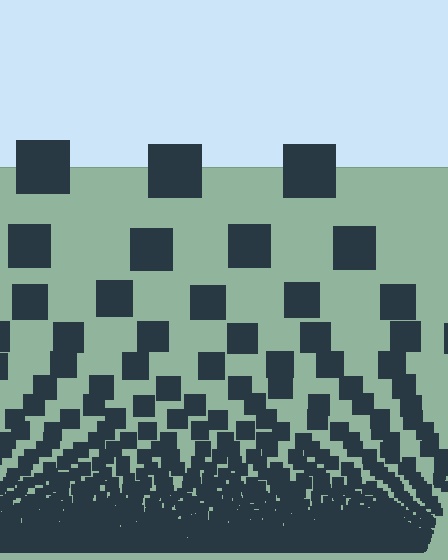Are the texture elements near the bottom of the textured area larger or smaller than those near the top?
Smaller. The gradient is inverted — elements near the bottom are smaller and denser.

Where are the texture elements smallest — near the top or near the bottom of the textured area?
Near the bottom.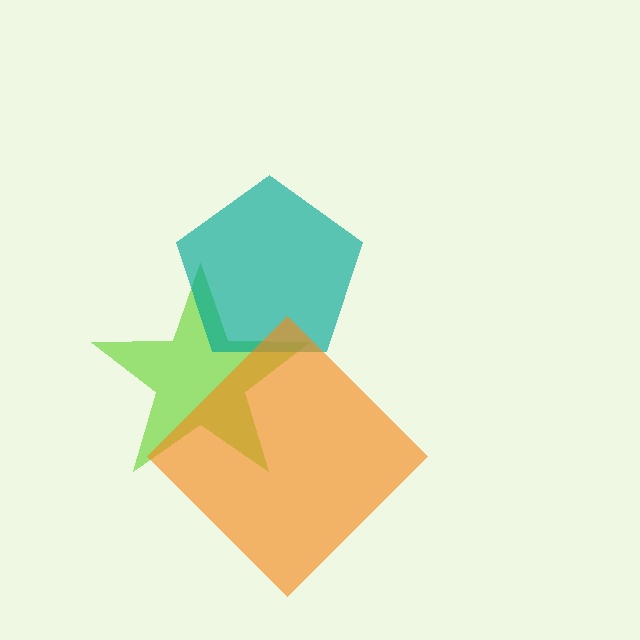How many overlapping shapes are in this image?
There are 3 overlapping shapes in the image.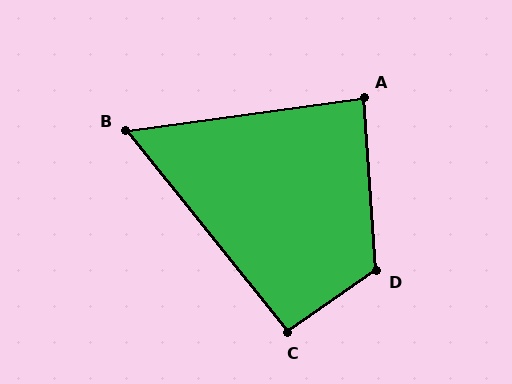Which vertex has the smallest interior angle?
B, at approximately 59 degrees.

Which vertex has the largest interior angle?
D, at approximately 121 degrees.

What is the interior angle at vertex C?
Approximately 94 degrees (approximately right).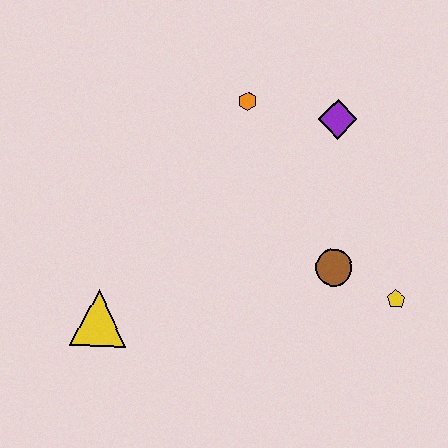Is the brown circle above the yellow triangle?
Yes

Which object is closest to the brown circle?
The yellow pentagon is closest to the brown circle.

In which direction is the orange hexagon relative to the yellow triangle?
The orange hexagon is above the yellow triangle.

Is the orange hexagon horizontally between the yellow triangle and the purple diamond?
Yes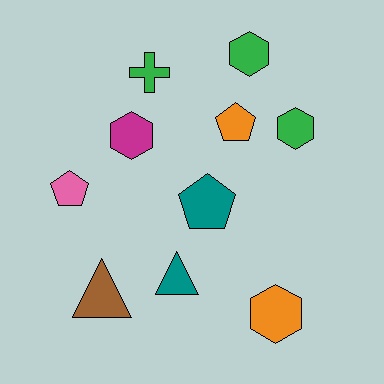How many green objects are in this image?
There are 3 green objects.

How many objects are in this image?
There are 10 objects.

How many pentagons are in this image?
There are 3 pentagons.